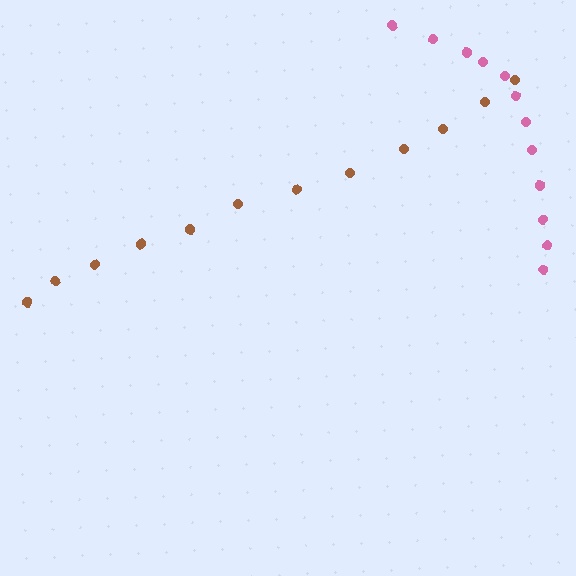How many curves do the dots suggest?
There are 2 distinct paths.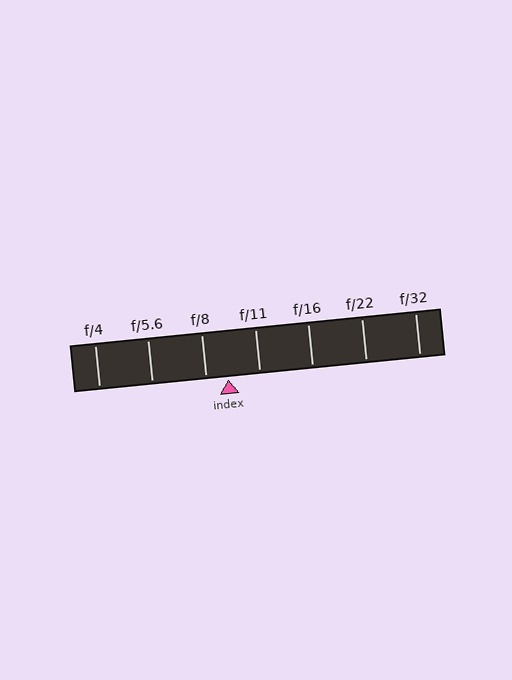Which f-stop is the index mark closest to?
The index mark is closest to f/8.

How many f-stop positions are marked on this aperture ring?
There are 7 f-stop positions marked.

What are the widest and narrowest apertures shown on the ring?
The widest aperture shown is f/4 and the narrowest is f/32.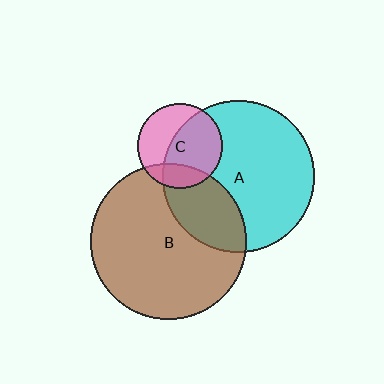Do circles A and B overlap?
Yes.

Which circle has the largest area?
Circle B (brown).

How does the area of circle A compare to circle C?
Approximately 3.2 times.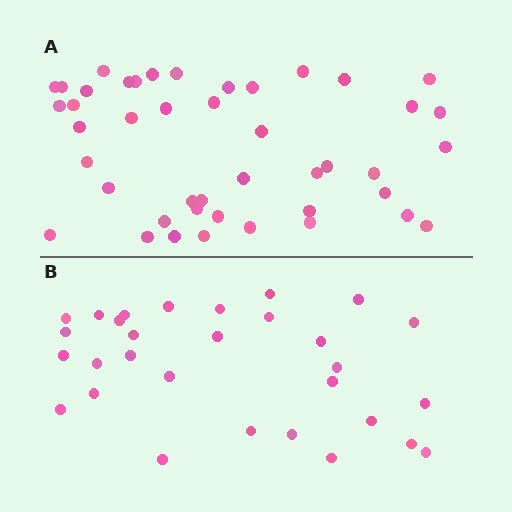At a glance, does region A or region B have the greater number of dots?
Region A (the top region) has more dots.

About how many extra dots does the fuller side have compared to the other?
Region A has approximately 15 more dots than region B.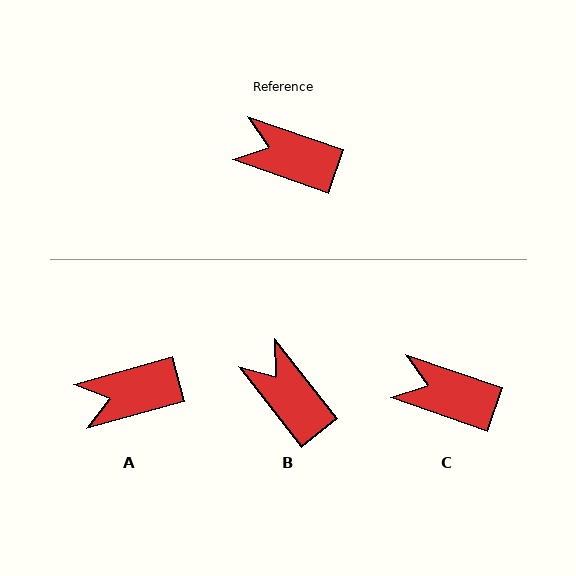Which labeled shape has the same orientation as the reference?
C.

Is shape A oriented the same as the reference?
No, it is off by about 35 degrees.